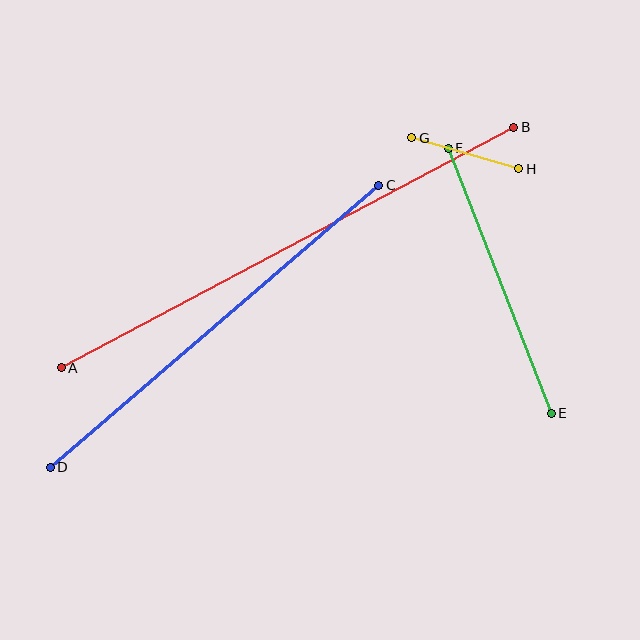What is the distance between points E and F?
The distance is approximately 285 pixels.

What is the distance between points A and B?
The distance is approximately 513 pixels.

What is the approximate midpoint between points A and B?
The midpoint is at approximately (288, 247) pixels.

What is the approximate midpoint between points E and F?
The midpoint is at approximately (500, 281) pixels.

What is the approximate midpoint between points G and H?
The midpoint is at approximately (465, 153) pixels.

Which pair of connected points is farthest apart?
Points A and B are farthest apart.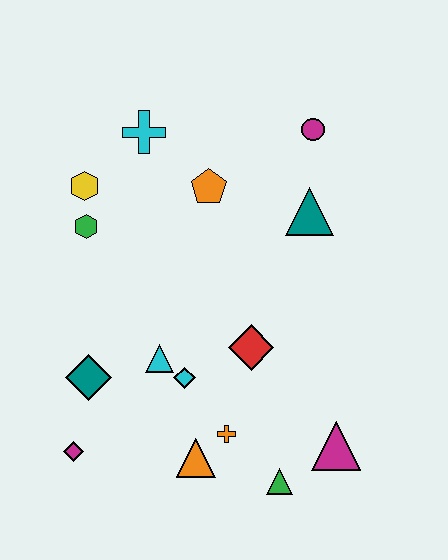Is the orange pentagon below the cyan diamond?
No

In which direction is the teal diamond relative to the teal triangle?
The teal diamond is to the left of the teal triangle.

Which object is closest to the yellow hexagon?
The green hexagon is closest to the yellow hexagon.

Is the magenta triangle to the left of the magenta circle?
No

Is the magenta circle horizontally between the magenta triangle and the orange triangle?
Yes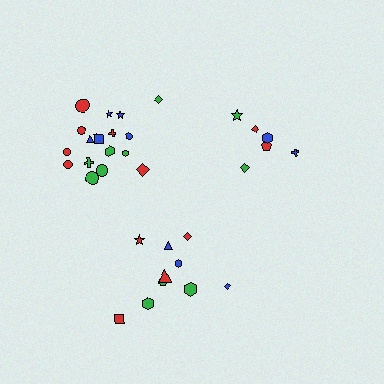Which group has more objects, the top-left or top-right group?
The top-left group.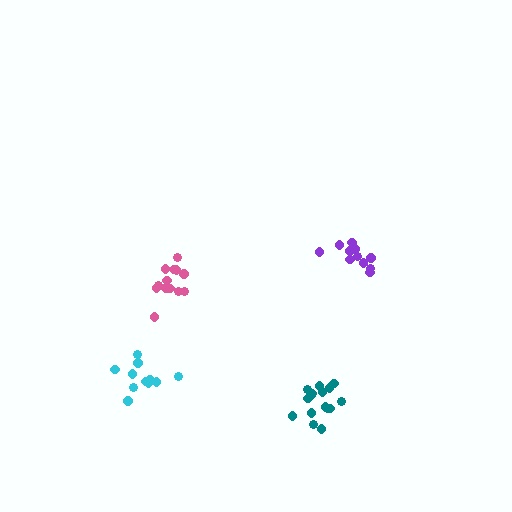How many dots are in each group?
Group 1: 13 dots, Group 2: 16 dots, Group 3: 11 dots, Group 4: 11 dots (51 total).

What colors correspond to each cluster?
The clusters are colored: pink, teal, purple, cyan.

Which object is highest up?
The purple cluster is topmost.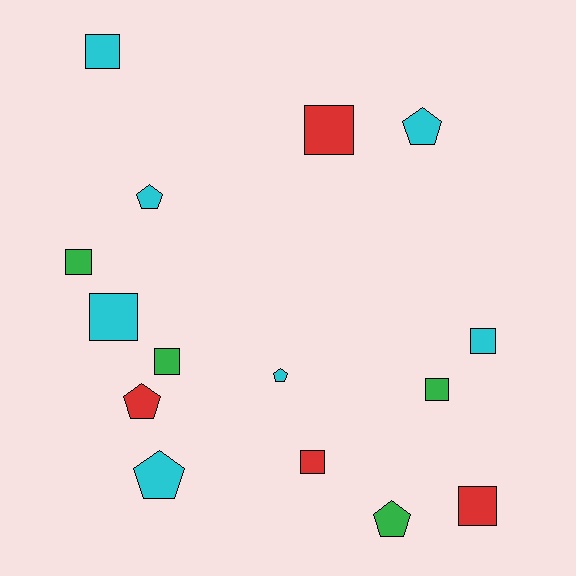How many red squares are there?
There are 3 red squares.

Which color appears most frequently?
Cyan, with 7 objects.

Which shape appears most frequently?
Square, with 9 objects.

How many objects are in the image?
There are 15 objects.